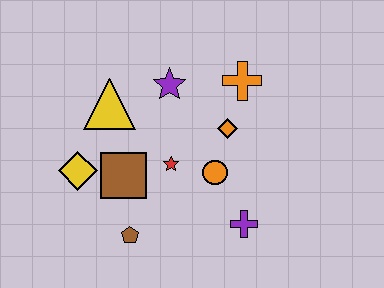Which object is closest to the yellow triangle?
The purple star is closest to the yellow triangle.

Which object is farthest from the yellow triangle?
The purple cross is farthest from the yellow triangle.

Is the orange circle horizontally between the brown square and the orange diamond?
Yes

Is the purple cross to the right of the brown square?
Yes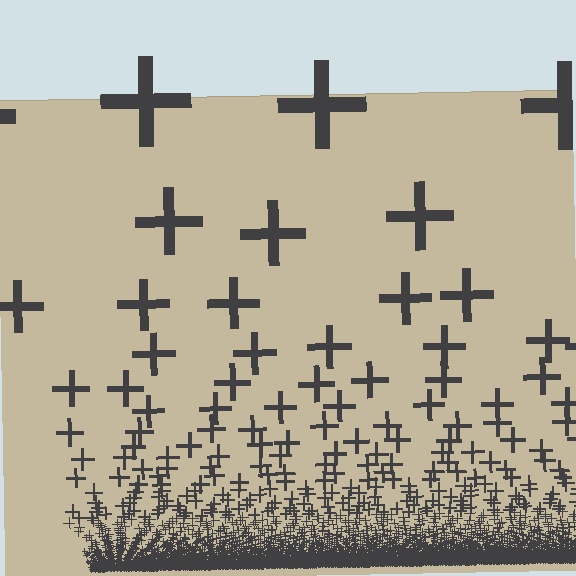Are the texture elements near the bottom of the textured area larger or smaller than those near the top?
Smaller. The gradient is inverted — elements near the bottom are smaller and denser.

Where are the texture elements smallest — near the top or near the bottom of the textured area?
Near the bottom.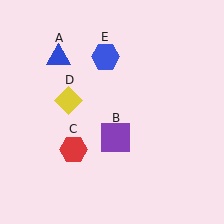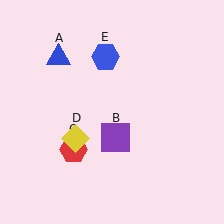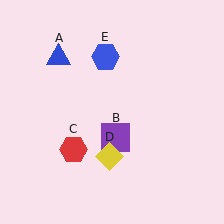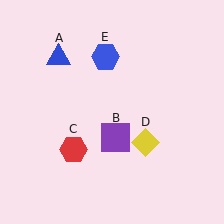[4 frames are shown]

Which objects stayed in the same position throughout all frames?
Blue triangle (object A) and purple square (object B) and red hexagon (object C) and blue hexagon (object E) remained stationary.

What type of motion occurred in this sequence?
The yellow diamond (object D) rotated counterclockwise around the center of the scene.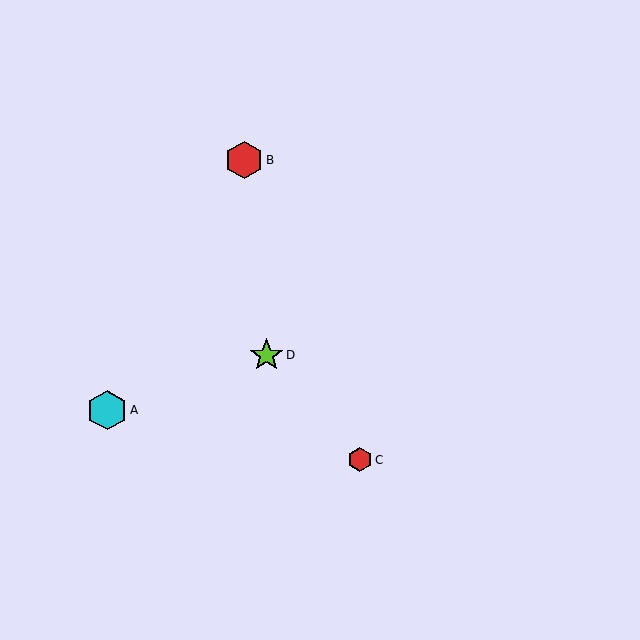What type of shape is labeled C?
Shape C is a red hexagon.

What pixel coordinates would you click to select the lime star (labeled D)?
Click at (267, 355) to select the lime star D.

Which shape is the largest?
The cyan hexagon (labeled A) is the largest.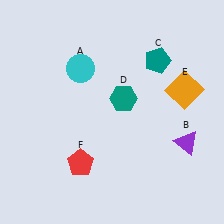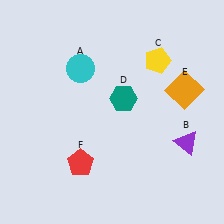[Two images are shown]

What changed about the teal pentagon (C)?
In Image 1, C is teal. In Image 2, it changed to yellow.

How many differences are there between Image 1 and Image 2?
There is 1 difference between the two images.